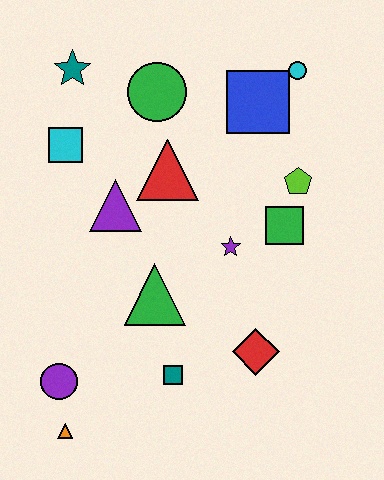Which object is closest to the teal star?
The cyan square is closest to the teal star.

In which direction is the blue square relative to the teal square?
The blue square is above the teal square.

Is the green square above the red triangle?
No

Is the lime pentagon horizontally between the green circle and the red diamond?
No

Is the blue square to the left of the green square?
Yes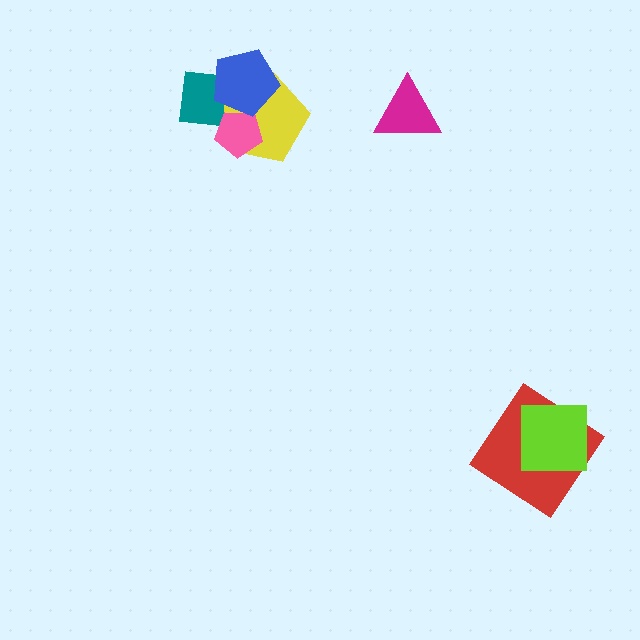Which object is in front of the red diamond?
The lime square is in front of the red diamond.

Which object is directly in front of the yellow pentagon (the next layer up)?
The pink pentagon is directly in front of the yellow pentagon.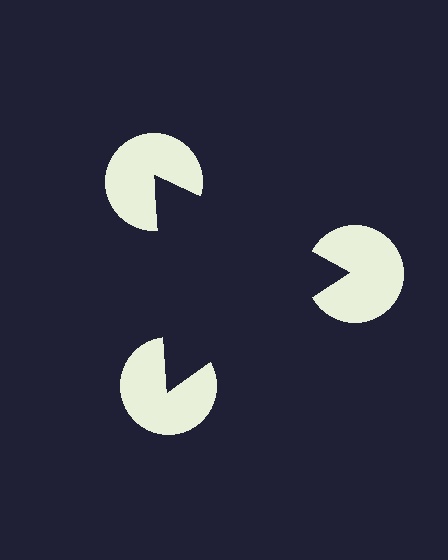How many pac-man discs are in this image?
There are 3 — one at each vertex of the illusory triangle.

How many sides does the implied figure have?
3 sides.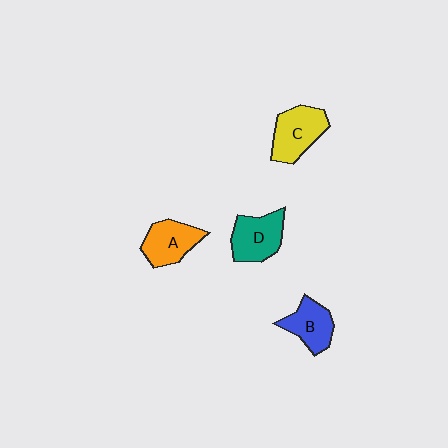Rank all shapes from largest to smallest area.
From largest to smallest: C (yellow), D (teal), A (orange), B (blue).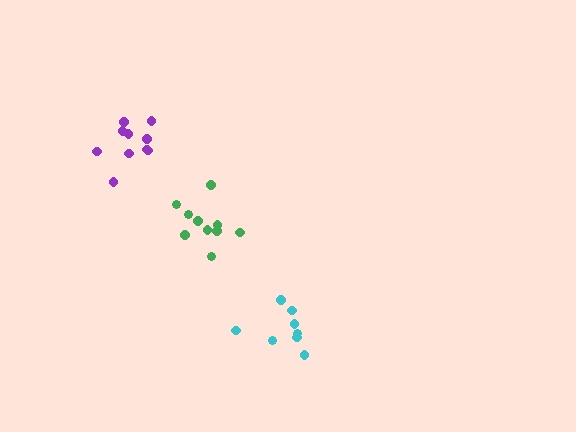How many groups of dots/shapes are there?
There are 3 groups.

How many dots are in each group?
Group 1: 8 dots, Group 2: 10 dots, Group 3: 10 dots (28 total).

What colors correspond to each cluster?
The clusters are colored: cyan, purple, green.